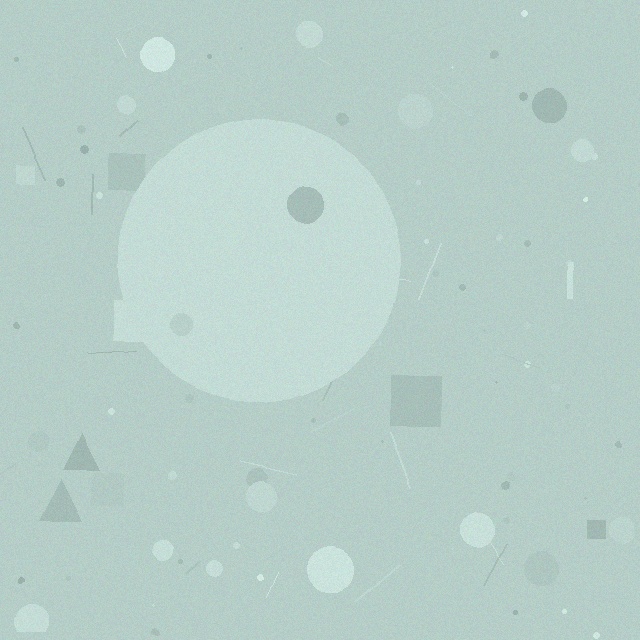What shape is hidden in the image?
A circle is hidden in the image.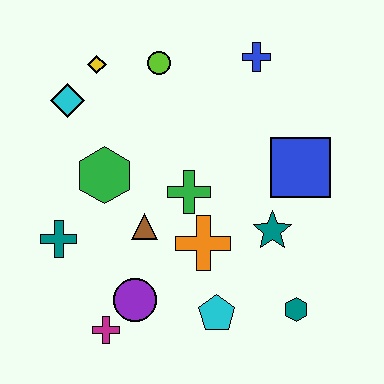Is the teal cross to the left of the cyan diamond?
Yes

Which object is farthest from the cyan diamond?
The teal hexagon is farthest from the cyan diamond.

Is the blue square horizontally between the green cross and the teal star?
No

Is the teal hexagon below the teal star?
Yes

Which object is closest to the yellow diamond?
The cyan diamond is closest to the yellow diamond.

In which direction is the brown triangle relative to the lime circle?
The brown triangle is below the lime circle.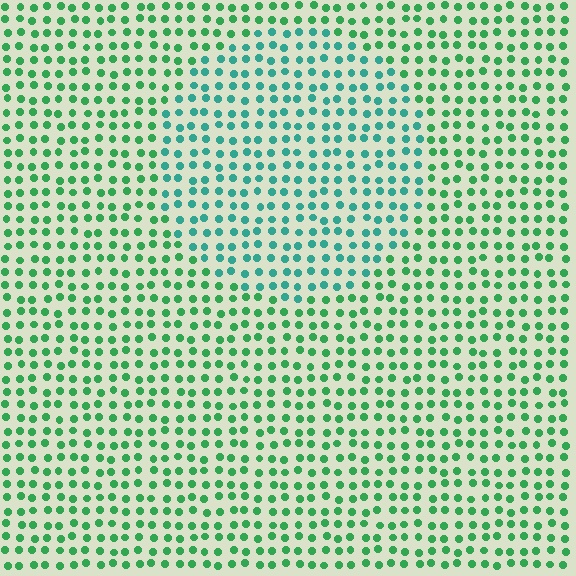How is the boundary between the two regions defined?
The boundary is defined purely by a slight shift in hue (about 32 degrees). Spacing, size, and orientation are identical on both sides.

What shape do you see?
I see a circle.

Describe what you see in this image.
The image is filled with small green elements in a uniform arrangement. A circle-shaped region is visible where the elements are tinted to a slightly different hue, forming a subtle color boundary.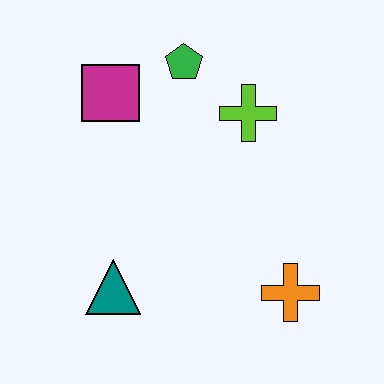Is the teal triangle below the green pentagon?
Yes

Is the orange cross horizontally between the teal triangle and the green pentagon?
No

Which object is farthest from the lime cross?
The teal triangle is farthest from the lime cross.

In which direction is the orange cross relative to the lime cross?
The orange cross is below the lime cross.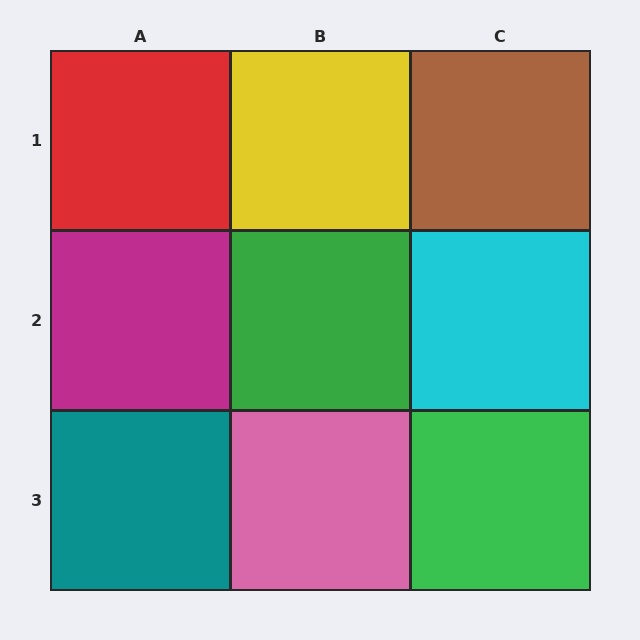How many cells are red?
1 cell is red.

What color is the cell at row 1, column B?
Yellow.